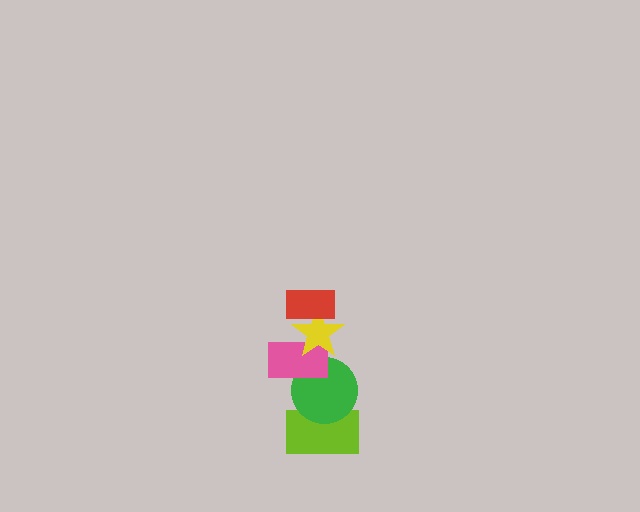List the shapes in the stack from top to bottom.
From top to bottom: the red rectangle, the yellow star, the pink rectangle, the green circle, the lime rectangle.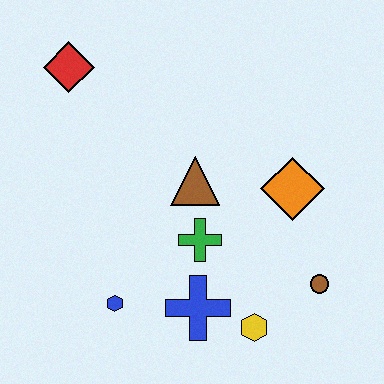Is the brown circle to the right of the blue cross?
Yes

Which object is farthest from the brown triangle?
The red diamond is farthest from the brown triangle.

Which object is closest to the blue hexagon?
The blue cross is closest to the blue hexagon.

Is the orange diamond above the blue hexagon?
Yes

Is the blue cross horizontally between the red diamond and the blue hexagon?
No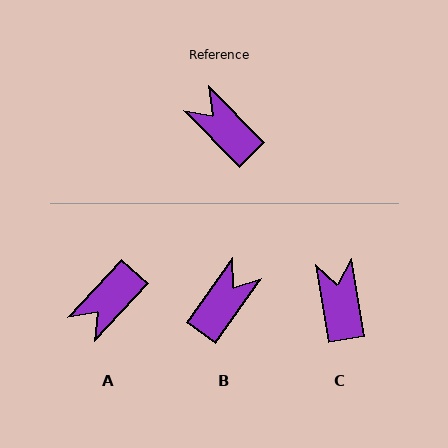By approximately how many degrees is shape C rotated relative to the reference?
Approximately 35 degrees clockwise.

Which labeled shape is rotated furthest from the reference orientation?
A, about 93 degrees away.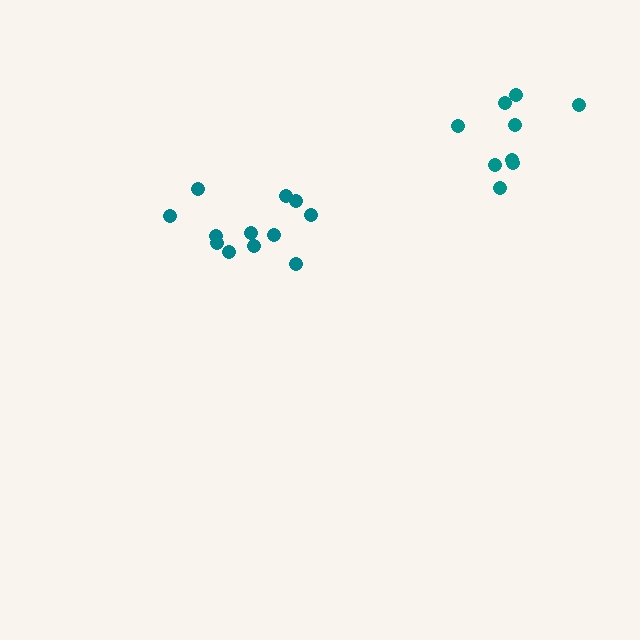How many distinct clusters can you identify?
There are 2 distinct clusters.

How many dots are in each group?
Group 1: 12 dots, Group 2: 9 dots (21 total).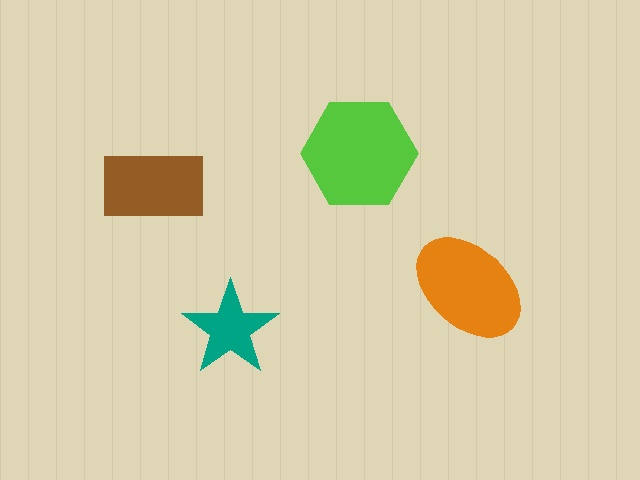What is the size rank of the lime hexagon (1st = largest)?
1st.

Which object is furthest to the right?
The orange ellipse is rightmost.